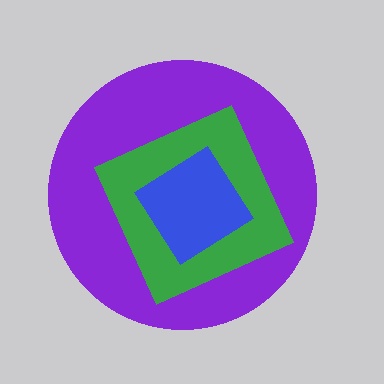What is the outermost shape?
The purple circle.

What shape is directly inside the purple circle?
The green diamond.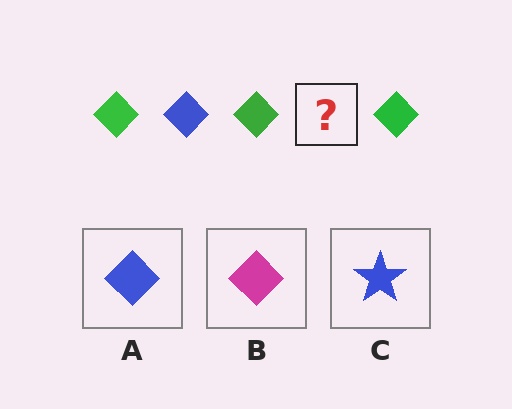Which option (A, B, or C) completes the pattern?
A.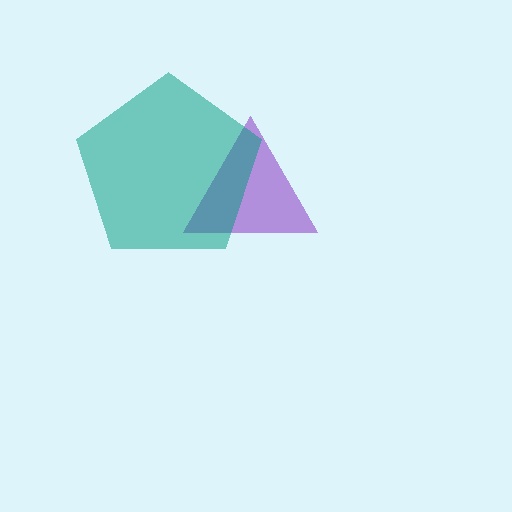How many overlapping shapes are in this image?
There are 2 overlapping shapes in the image.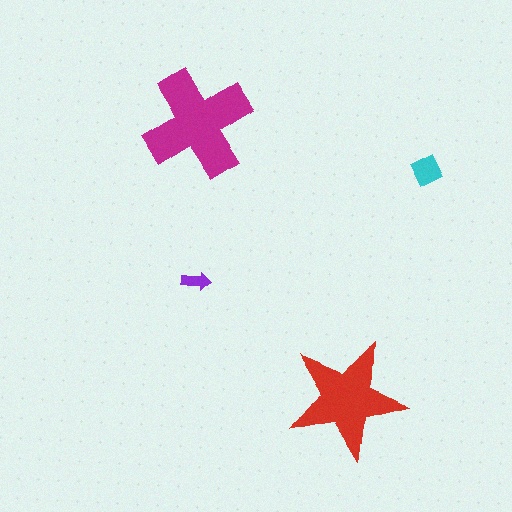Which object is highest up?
The magenta cross is topmost.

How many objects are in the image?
There are 4 objects in the image.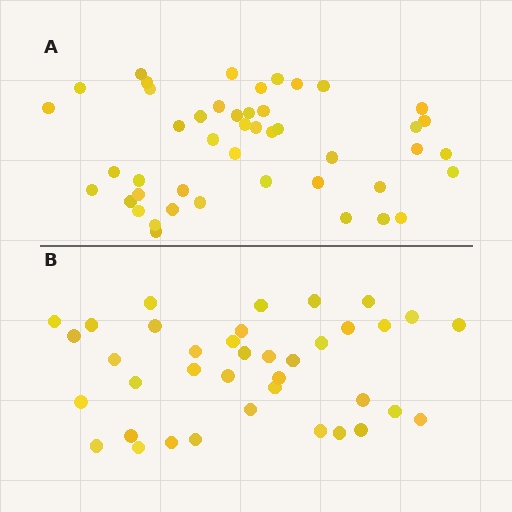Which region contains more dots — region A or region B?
Region A (the top region) has more dots.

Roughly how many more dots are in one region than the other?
Region A has roughly 8 or so more dots than region B.